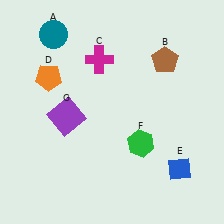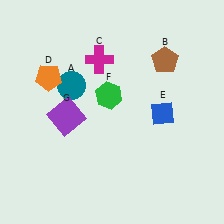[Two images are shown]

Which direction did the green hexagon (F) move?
The green hexagon (F) moved up.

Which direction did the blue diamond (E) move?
The blue diamond (E) moved up.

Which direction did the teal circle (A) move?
The teal circle (A) moved down.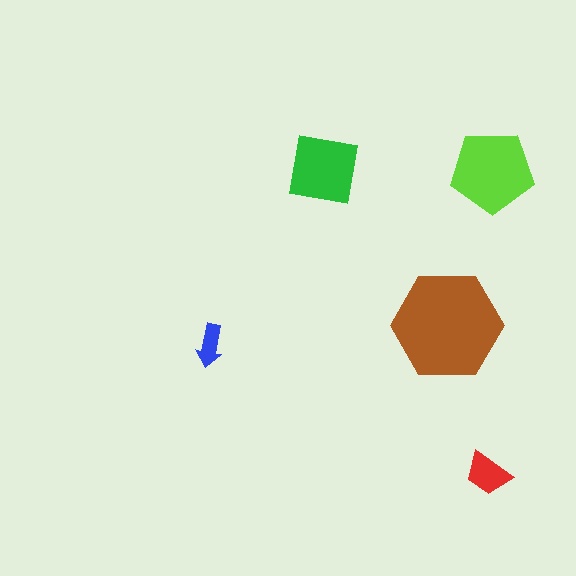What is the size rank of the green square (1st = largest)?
3rd.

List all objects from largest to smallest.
The brown hexagon, the lime pentagon, the green square, the red trapezoid, the blue arrow.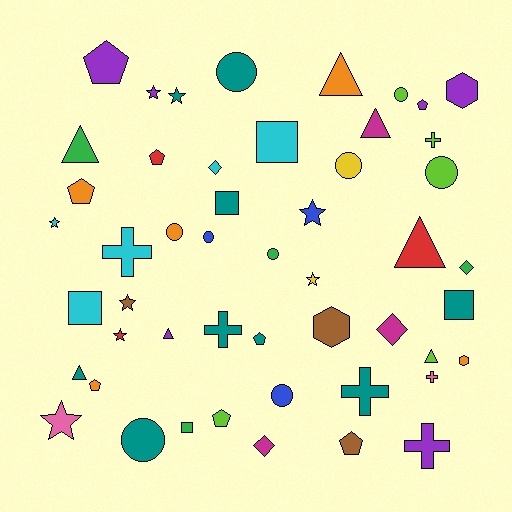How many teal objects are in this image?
There are 9 teal objects.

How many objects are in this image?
There are 50 objects.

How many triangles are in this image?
There are 7 triangles.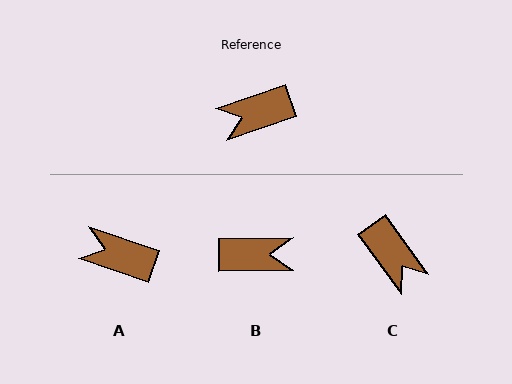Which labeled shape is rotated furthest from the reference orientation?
B, about 162 degrees away.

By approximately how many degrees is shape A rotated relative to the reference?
Approximately 37 degrees clockwise.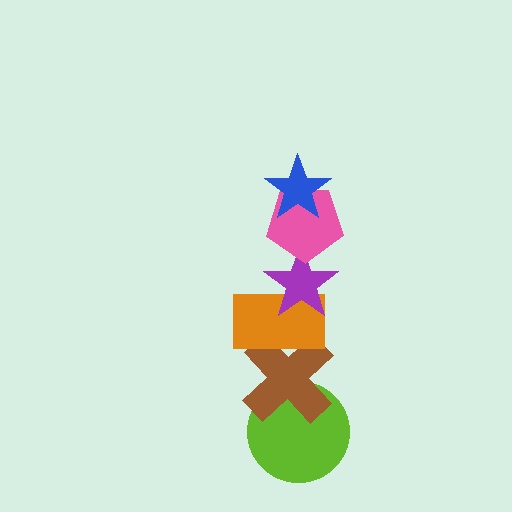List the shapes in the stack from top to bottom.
From top to bottom: the blue star, the pink pentagon, the purple star, the orange rectangle, the brown cross, the lime circle.